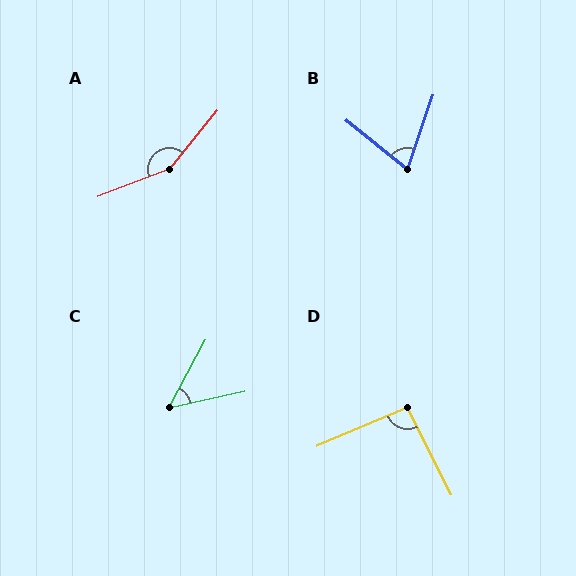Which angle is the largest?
A, at approximately 150 degrees.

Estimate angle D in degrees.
Approximately 94 degrees.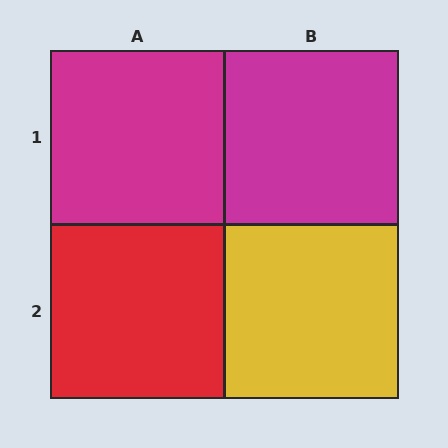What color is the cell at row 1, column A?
Magenta.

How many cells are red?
1 cell is red.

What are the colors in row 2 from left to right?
Red, yellow.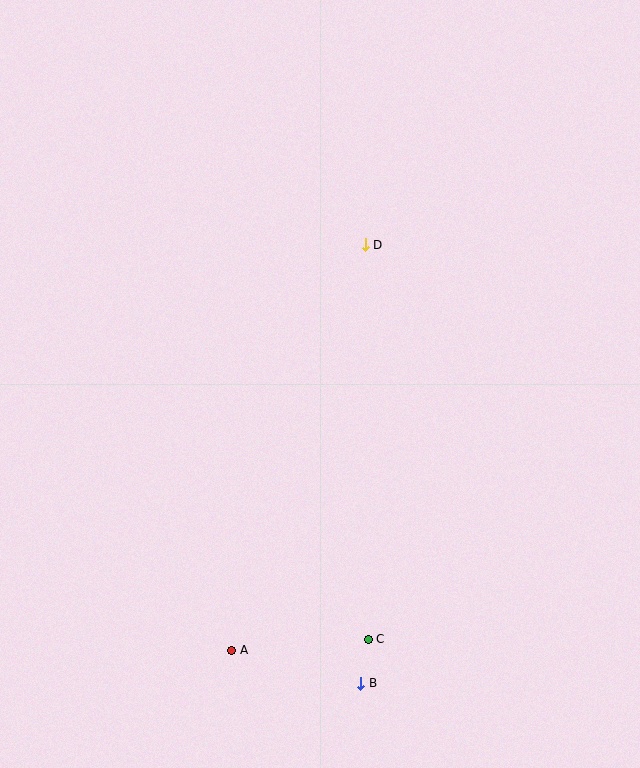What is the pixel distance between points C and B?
The distance between C and B is 45 pixels.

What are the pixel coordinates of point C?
Point C is at (368, 639).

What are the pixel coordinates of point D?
Point D is at (365, 245).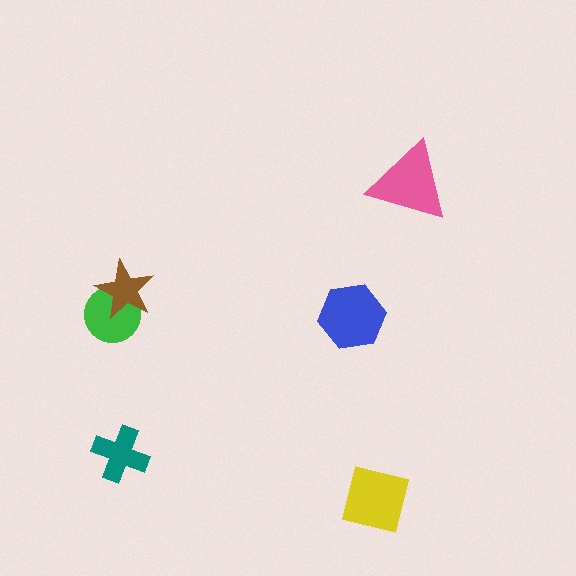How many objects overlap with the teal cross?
0 objects overlap with the teal cross.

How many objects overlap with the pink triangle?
0 objects overlap with the pink triangle.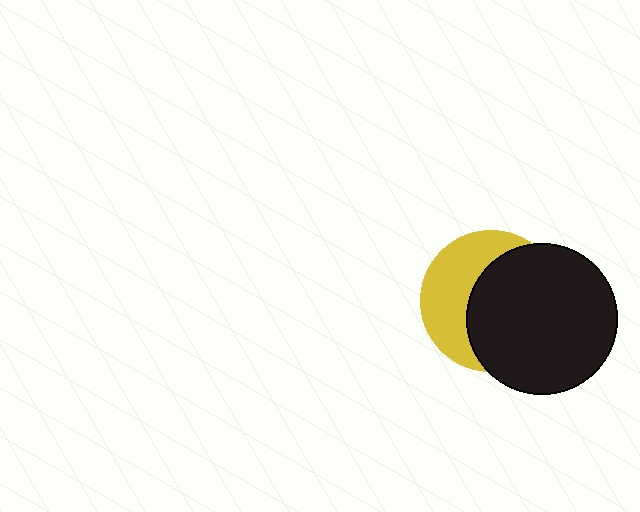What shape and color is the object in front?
The object in front is a black circle.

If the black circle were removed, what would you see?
You would see the complete yellow circle.